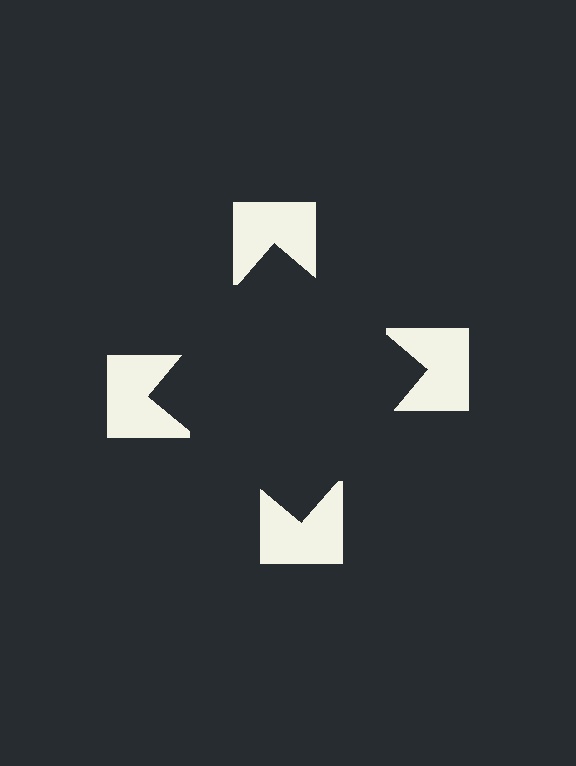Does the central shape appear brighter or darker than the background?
It typically appears slightly darker than the background, even though no actual brightness change is drawn.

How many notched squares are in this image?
There are 4 — one at each vertex of the illusory square.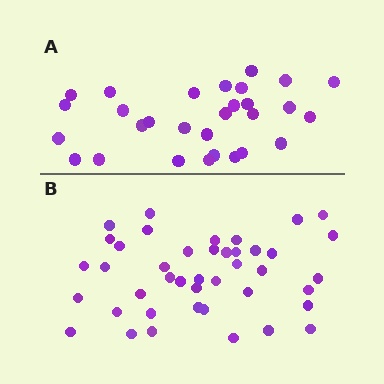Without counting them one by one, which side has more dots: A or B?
Region B (the bottom region) has more dots.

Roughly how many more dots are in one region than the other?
Region B has approximately 15 more dots than region A.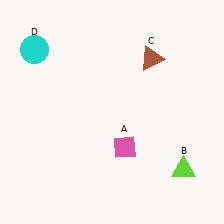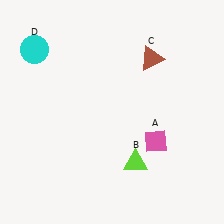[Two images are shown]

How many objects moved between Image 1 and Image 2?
2 objects moved between the two images.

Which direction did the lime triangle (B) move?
The lime triangle (B) moved left.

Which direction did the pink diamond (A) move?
The pink diamond (A) moved right.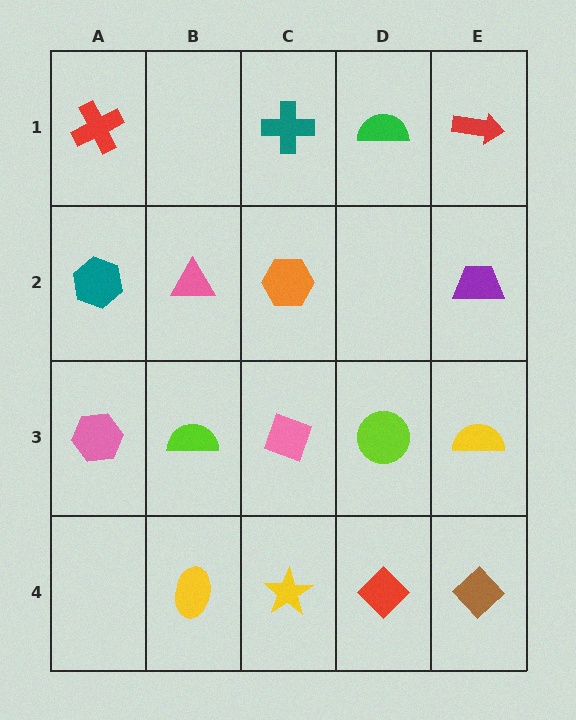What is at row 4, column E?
A brown diamond.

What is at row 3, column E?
A yellow semicircle.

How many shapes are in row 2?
4 shapes.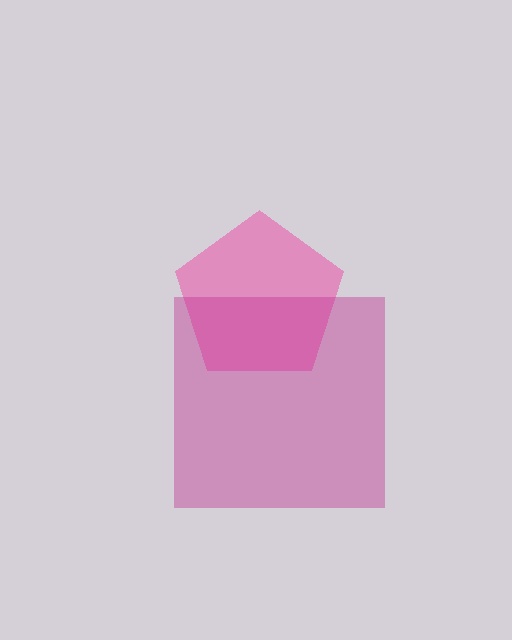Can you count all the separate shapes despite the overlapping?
Yes, there are 2 separate shapes.